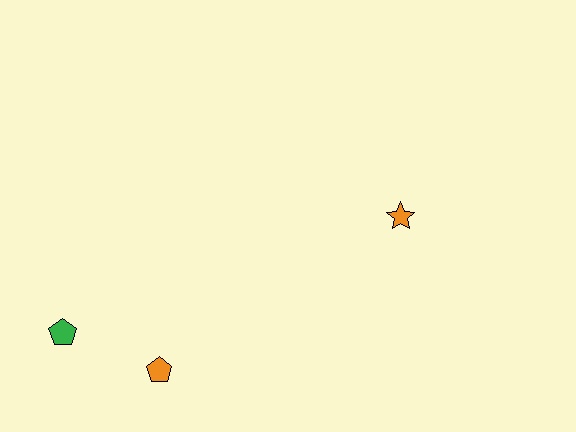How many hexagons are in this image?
There are no hexagons.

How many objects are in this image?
There are 3 objects.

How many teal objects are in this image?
There are no teal objects.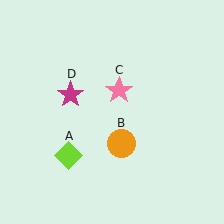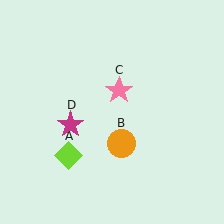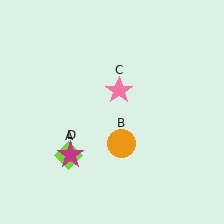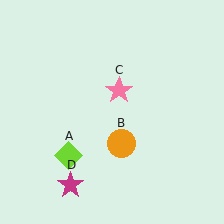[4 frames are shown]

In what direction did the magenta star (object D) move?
The magenta star (object D) moved down.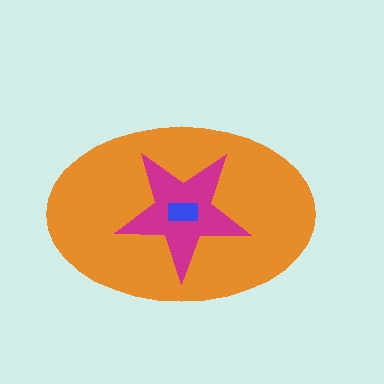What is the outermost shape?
The orange ellipse.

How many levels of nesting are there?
3.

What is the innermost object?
The blue rectangle.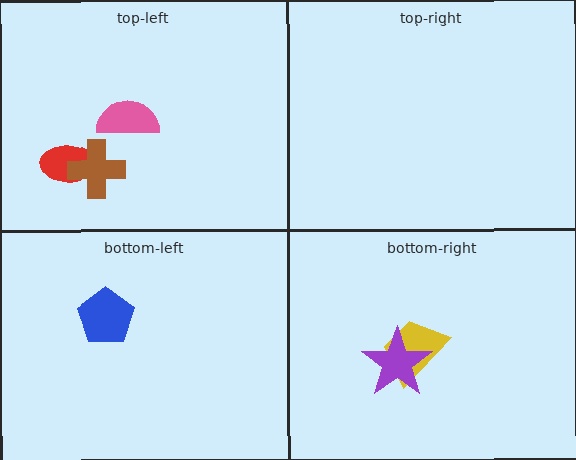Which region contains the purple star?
The bottom-right region.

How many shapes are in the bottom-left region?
1.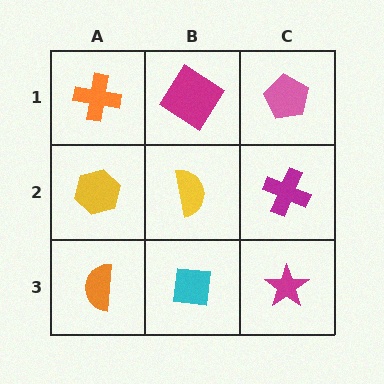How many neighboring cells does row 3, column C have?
2.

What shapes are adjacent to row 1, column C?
A magenta cross (row 2, column C), a magenta diamond (row 1, column B).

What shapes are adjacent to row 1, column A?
A yellow hexagon (row 2, column A), a magenta diamond (row 1, column B).